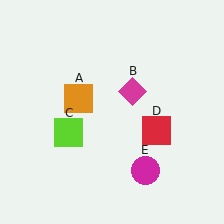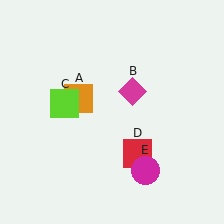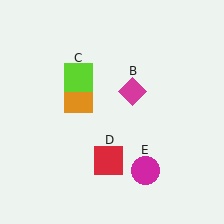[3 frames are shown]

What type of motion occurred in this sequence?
The lime square (object C), red square (object D) rotated clockwise around the center of the scene.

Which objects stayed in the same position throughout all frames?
Orange square (object A) and magenta diamond (object B) and magenta circle (object E) remained stationary.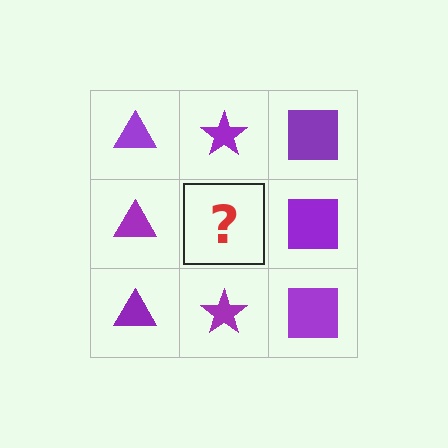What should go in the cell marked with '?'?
The missing cell should contain a purple star.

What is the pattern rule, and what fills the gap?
The rule is that each column has a consistent shape. The gap should be filled with a purple star.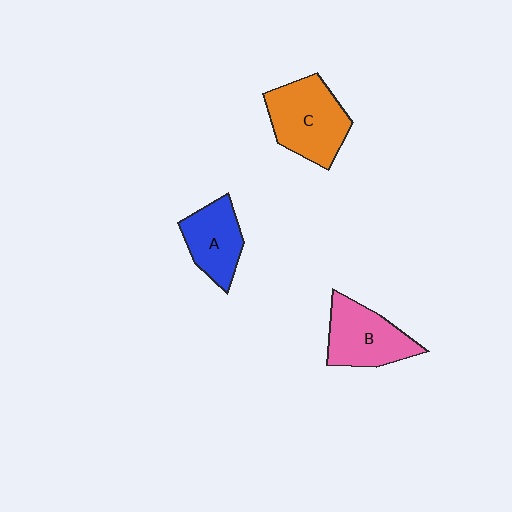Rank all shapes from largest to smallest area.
From largest to smallest: C (orange), B (pink), A (blue).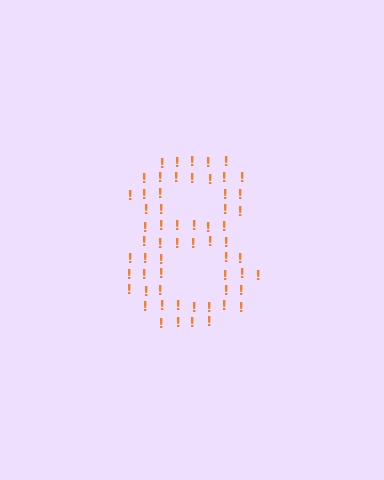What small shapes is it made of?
It is made of small exclamation marks.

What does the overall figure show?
The overall figure shows the digit 8.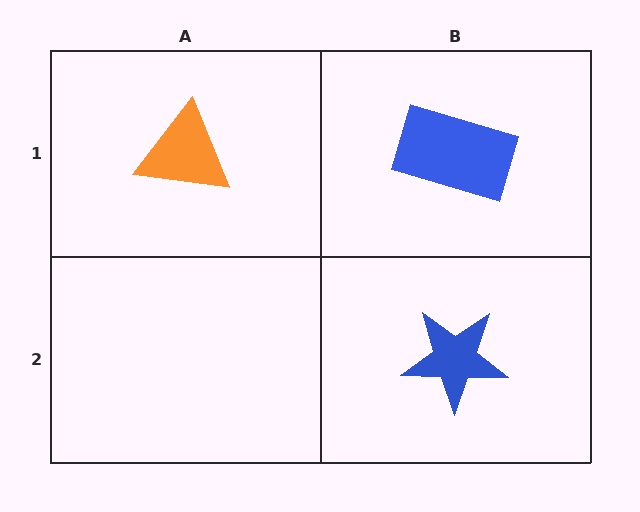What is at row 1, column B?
A blue rectangle.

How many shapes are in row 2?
1 shape.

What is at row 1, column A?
An orange triangle.